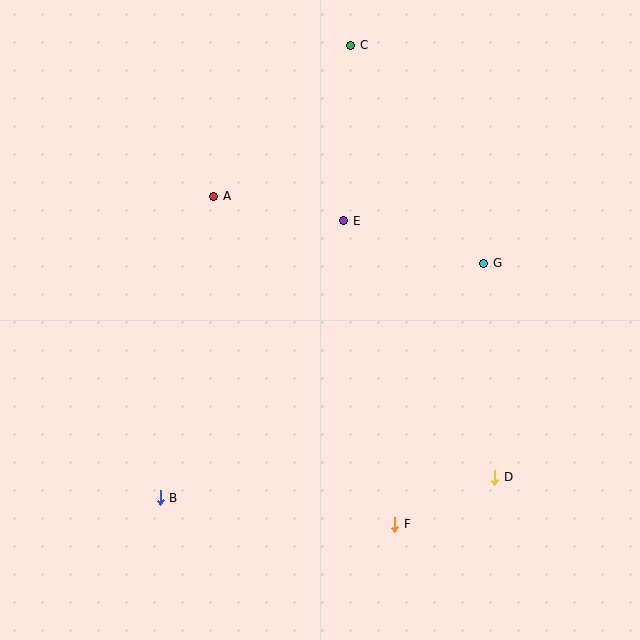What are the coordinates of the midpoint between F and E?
The midpoint between F and E is at (369, 373).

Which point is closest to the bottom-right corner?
Point D is closest to the bottom-right corner.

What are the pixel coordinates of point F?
Point F is at (395, 524).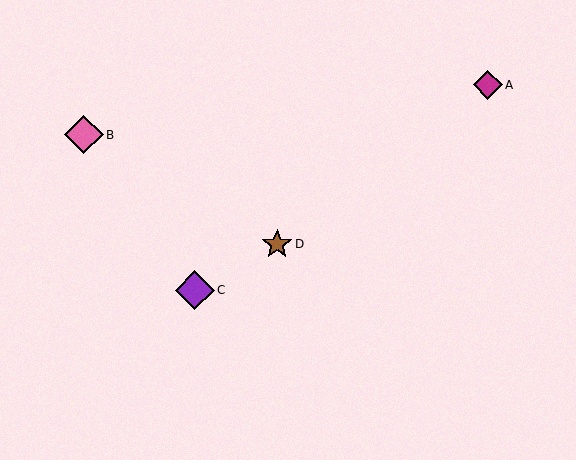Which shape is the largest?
The purple diamond (labeled C) is the largest.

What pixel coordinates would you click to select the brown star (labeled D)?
Click at (277, 244) to select the brown star D.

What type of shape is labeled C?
Shape C is a purple diamond.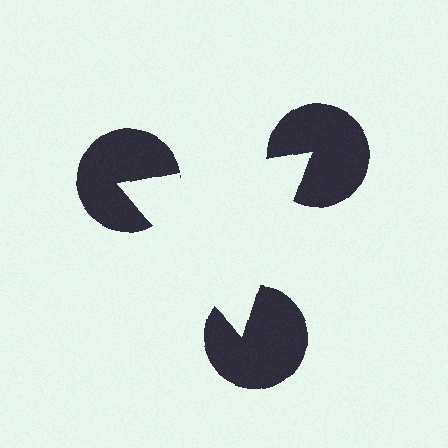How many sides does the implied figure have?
3 sides.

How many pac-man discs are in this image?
There are 3 — one at each vertex of the illusory triangle.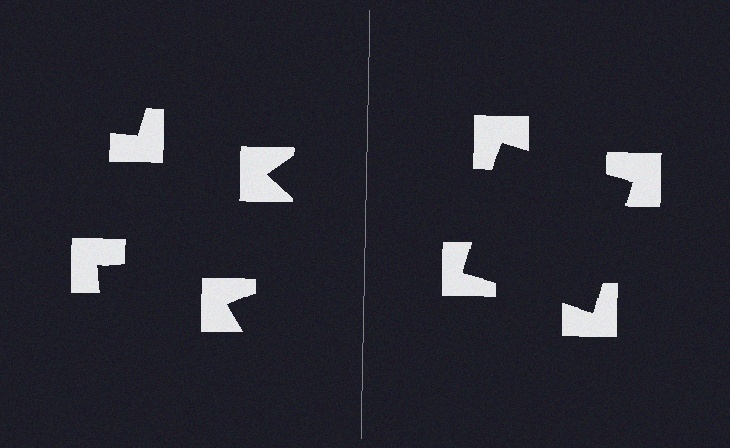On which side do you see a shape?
An illusory square appears on the right side. On the left side the wedge cuts are rotated, so no coherent shape forms.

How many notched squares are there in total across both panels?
8 — 4 on each side.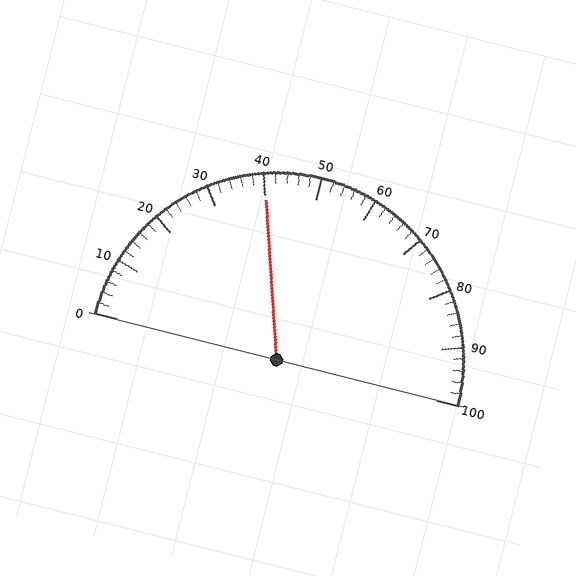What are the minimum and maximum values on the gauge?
The gauge ranges from 0 to 100.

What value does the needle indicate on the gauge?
The needle indicates approximately 40.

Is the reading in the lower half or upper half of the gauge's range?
The reading is in the lower half of the range (0 to 100).